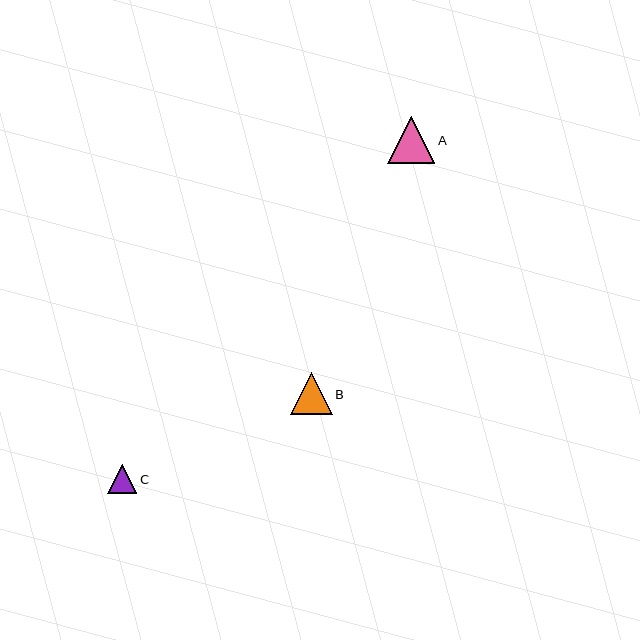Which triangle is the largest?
Triangle A is the largest with a size of approximately 47 pixels.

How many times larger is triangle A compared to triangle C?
Triangle A is approximately 1.6 times the size of triangle C.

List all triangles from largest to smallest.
From largest to smallest: A, B, C.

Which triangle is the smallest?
Triangle C is the smallest with a size of approximately 29 pixels.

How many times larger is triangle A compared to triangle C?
Triangle A is approximately 1.6 times the size of triangle C.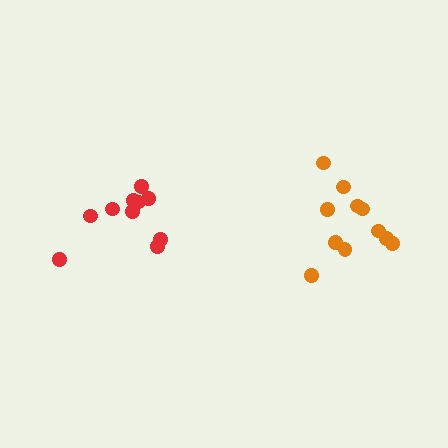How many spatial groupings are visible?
There are 2 spatial groupings.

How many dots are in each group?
Group 1: 11 dots, Group 2: 10 dots (21 total).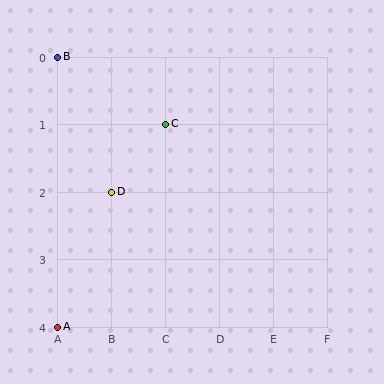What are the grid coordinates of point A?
Point A is at grid coordinates (A, 4).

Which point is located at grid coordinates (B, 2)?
Point D is at (B, 2).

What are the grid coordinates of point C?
Point C is at grid coordinates (C, 1).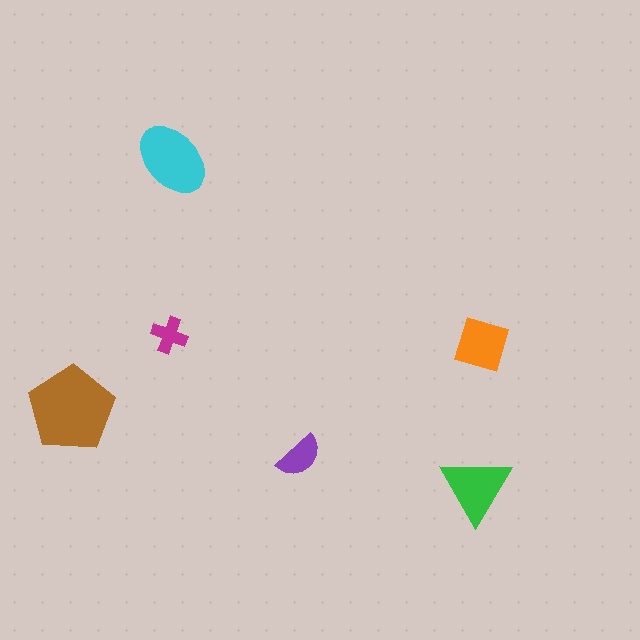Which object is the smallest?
The magenta cross.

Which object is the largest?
The brown pentagon.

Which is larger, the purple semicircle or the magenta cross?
The purple semicircle.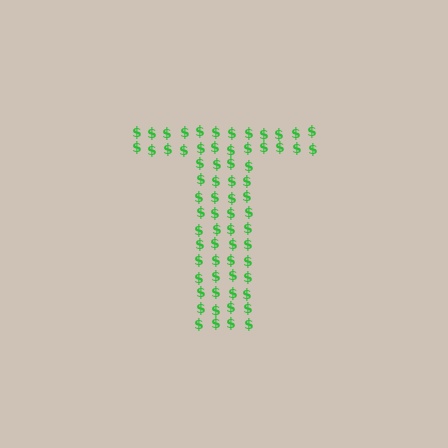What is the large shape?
The large shape is the letter T.